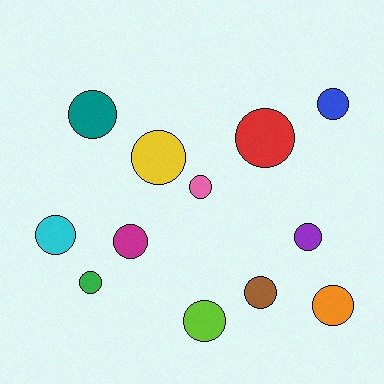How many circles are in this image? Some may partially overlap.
There are 12 circles.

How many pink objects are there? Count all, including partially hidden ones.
There is 1 pink object.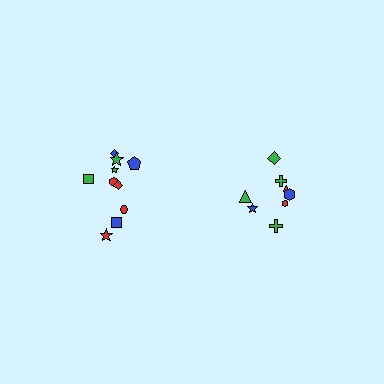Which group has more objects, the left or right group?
The left group.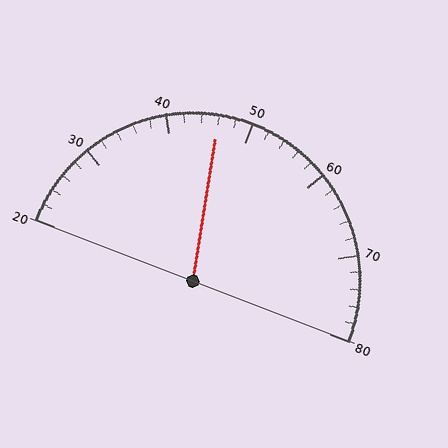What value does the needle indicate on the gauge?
The needle indicates approximately 46.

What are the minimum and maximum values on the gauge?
The gauge ranges from 20 to 80.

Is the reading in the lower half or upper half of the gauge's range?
The reading is in the lower half of the range (20 to 80).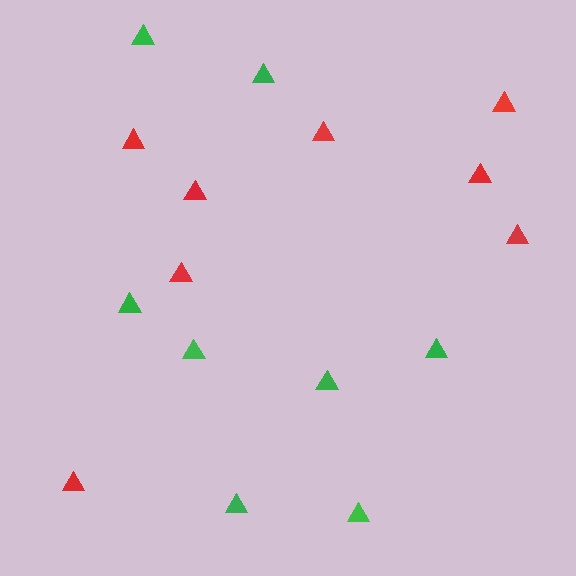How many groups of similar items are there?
There are 2 groups: one group of red triangles (8) and one group of green triangles (8).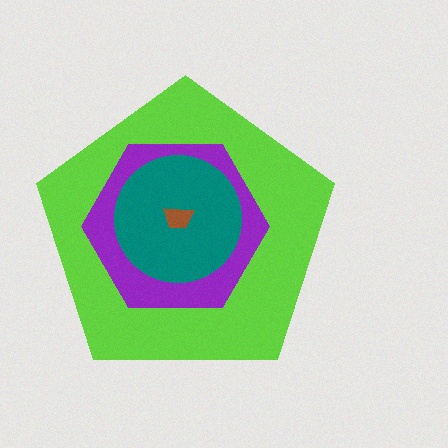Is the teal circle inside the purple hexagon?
Yes.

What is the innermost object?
The brown trapezoid.